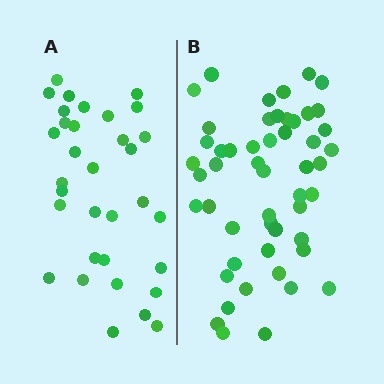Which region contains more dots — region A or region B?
Region B (the right region) has more dots.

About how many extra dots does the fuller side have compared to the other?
Region B has approximately 20 more dots than region A.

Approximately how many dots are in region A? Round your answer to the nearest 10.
About 30 dots. (The exact count is 33, which rounds to 30.)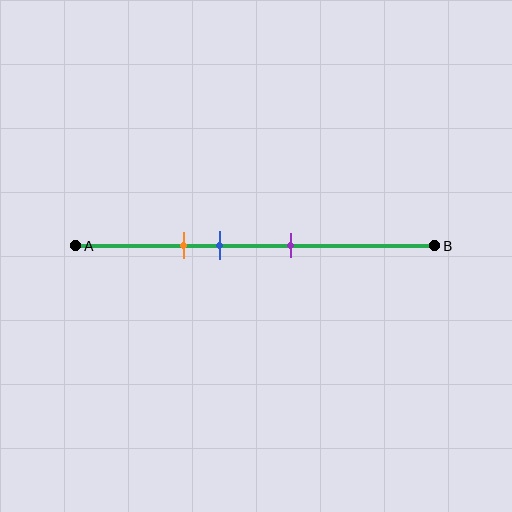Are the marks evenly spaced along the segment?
Yes, the marks are approximately evenly spaced.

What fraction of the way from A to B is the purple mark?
The purple mark is approximately 60% (0.6) of the way from A to B.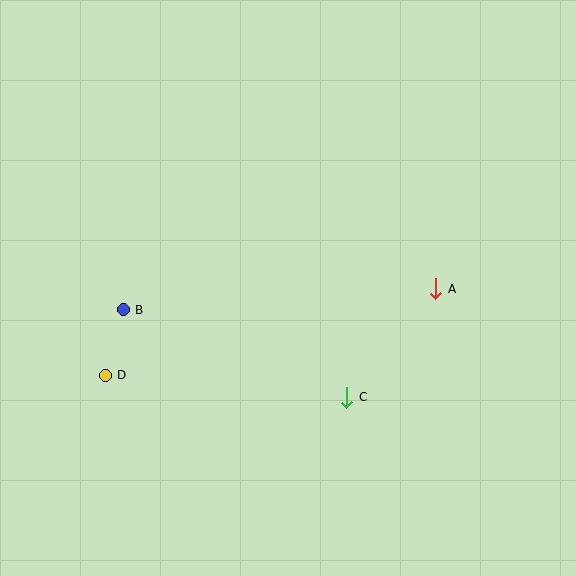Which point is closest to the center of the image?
Point C at (347, 397) is closest to the center.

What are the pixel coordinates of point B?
Point B is at (123, 310).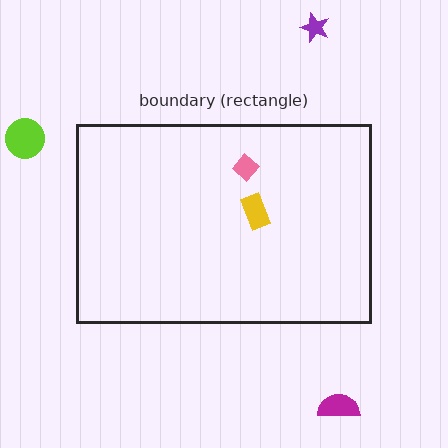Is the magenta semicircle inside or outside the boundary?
Outside.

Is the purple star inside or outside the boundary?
Outside.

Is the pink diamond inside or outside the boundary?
Inside.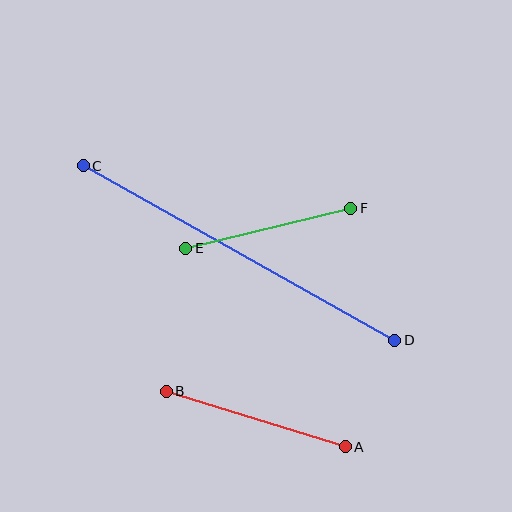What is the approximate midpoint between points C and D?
The midpoint is at approximately (239, 253) pixels.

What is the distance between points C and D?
The distance is approximately 357 pixels.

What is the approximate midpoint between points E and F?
The midpoint is at approximately (268, 228) pixels.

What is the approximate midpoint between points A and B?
The midpoint is at approximately (256, 419) pixels.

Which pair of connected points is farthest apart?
Points C and D are farthest apart.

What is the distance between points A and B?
The distance is approximately 188 pixels.